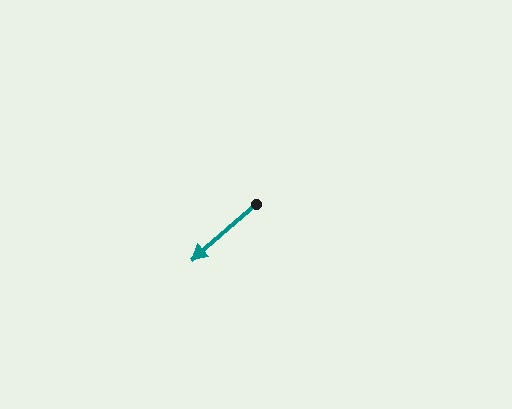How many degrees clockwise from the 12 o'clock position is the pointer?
Approximately 229 degrees.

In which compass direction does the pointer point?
Southwest.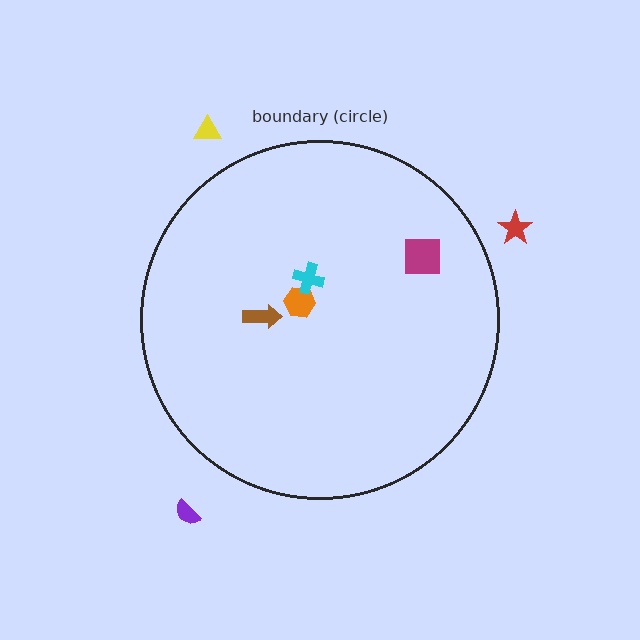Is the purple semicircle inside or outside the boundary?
Outside.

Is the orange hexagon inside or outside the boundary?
Inside.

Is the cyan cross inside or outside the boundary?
Inside.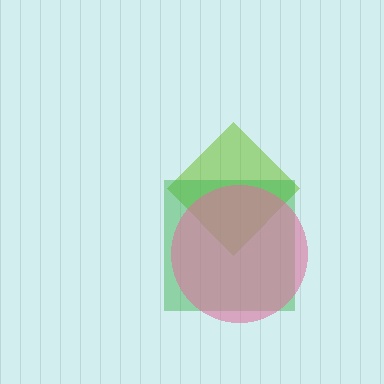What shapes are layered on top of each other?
The layered shapes are: a lime diamond, a green square, a pink circle.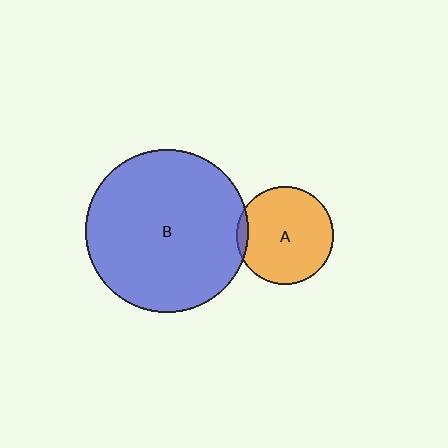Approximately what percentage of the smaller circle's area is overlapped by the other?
Approximately 5%.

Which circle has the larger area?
Circle B (blue).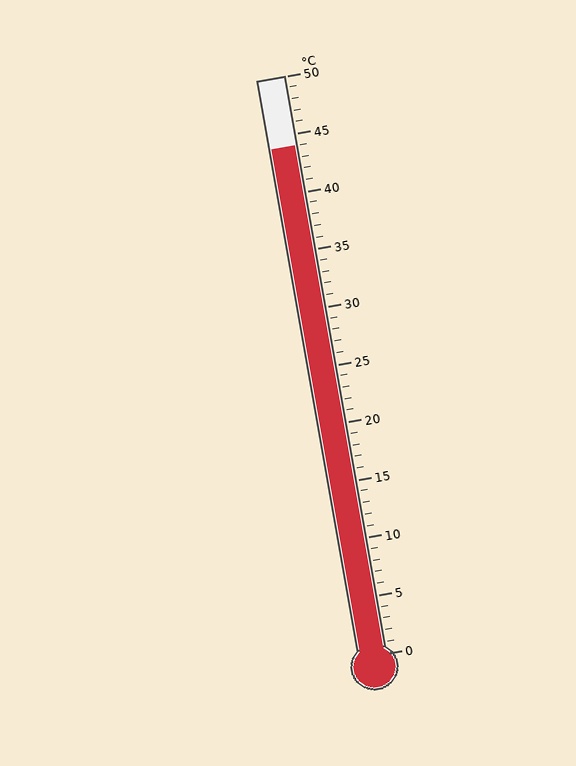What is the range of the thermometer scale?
The thermometer scale ranges from 0°C to 50°C.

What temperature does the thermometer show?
The thermometer shows approximately 44°C.